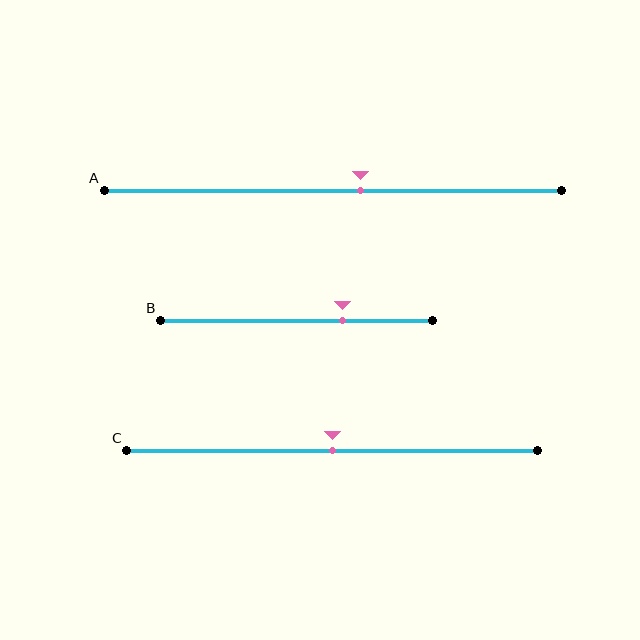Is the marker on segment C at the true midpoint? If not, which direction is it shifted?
Yes, the marker on segment C is at the true midpoint.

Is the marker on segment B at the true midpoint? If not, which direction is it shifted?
No, the marker on segment B is shifted to the right by about 17% of the segment length.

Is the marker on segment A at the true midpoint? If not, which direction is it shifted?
No, the marker on segment A is shifted to the right by about 6% of the segment length.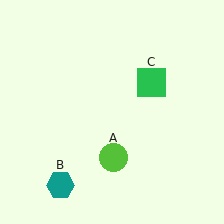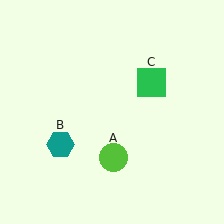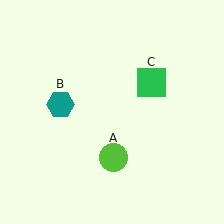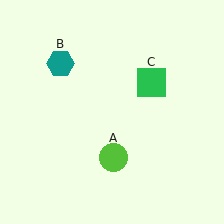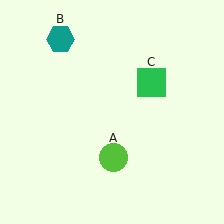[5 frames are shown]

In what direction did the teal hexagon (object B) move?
The teal hexagon (object B) moved up.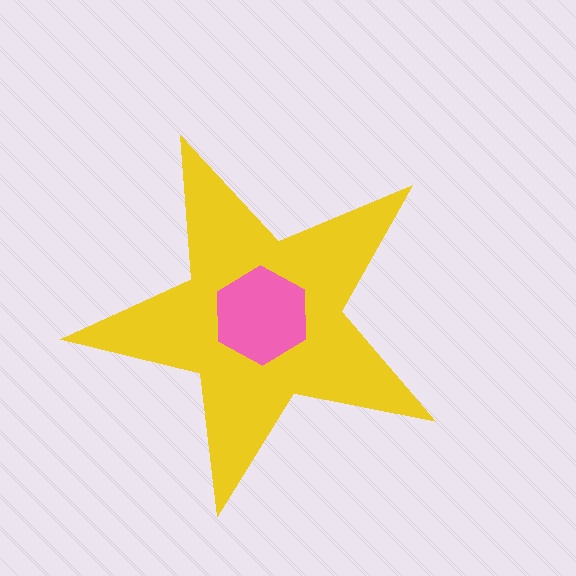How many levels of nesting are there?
2.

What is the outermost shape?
The yellow star.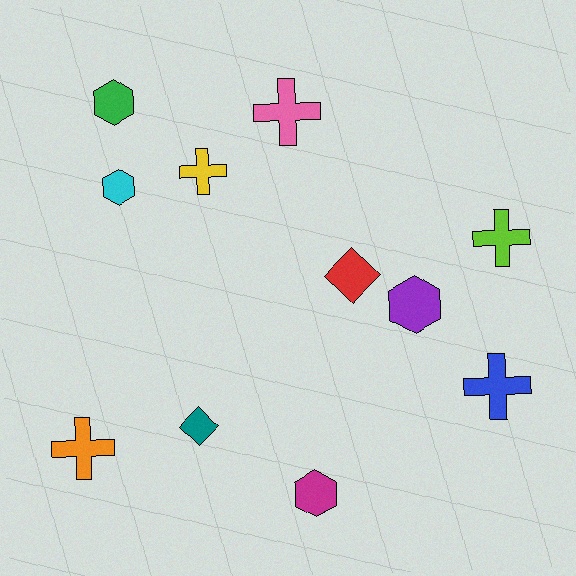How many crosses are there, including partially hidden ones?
There are 5 crosses.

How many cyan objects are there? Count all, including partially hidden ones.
There is 1 cyan object.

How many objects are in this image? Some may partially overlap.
There are 11 objects.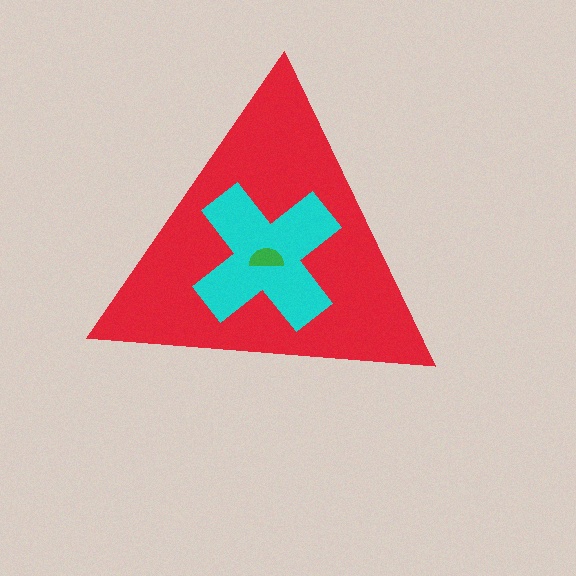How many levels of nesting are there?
3.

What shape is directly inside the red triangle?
The cyan cross.